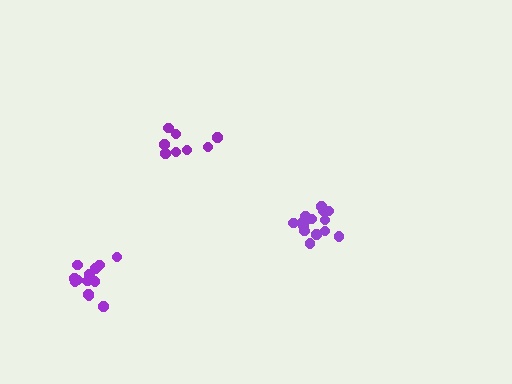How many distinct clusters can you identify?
There are 3 distinct clusters.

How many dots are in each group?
Group 1: 8 dots, Group 2: 13 dots, Group 3: 14 dots (35 total).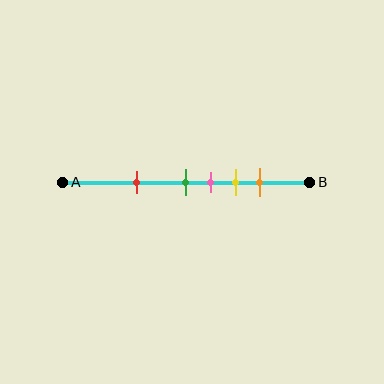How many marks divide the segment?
There are 5 marks dividing the segment.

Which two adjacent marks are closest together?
The green and pink marks are the closest adjacent pair.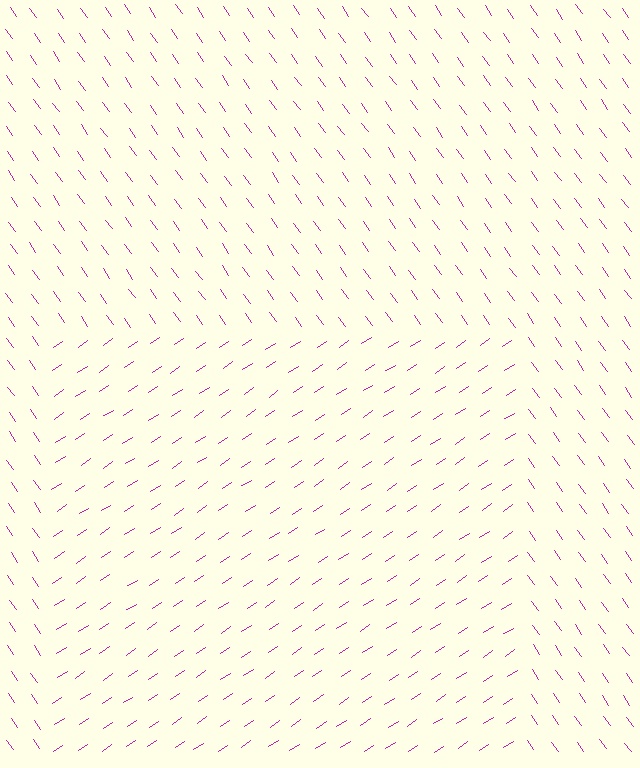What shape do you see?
I see a rectangle.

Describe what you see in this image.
The image is filled with small magenta line segments. A rectangle region in the image has lines oriented differently from the surrounding lines, creating a visible texture boundary.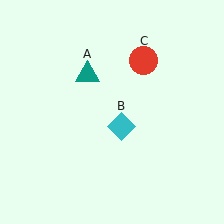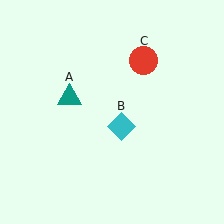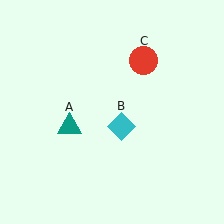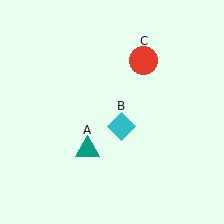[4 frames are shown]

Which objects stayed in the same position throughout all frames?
Cyan diamond (object B) and red circle (object C) remained stationary.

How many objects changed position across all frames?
1 object changed position: teal triangle (object A).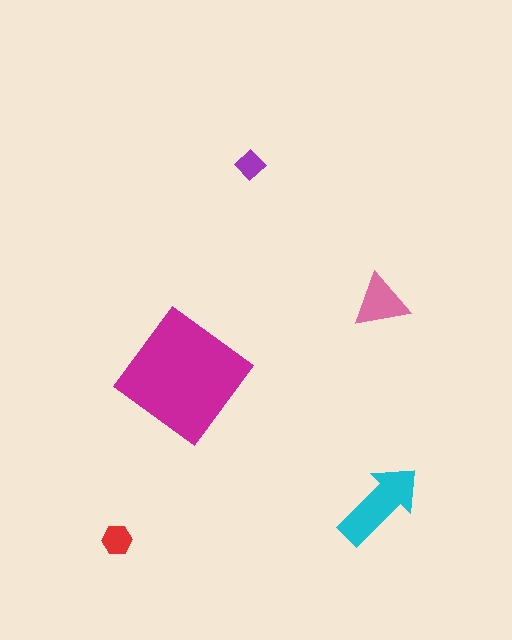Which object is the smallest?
The purple diamond.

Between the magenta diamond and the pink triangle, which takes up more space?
The magenta diamond.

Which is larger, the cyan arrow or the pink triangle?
The cyan arrow.